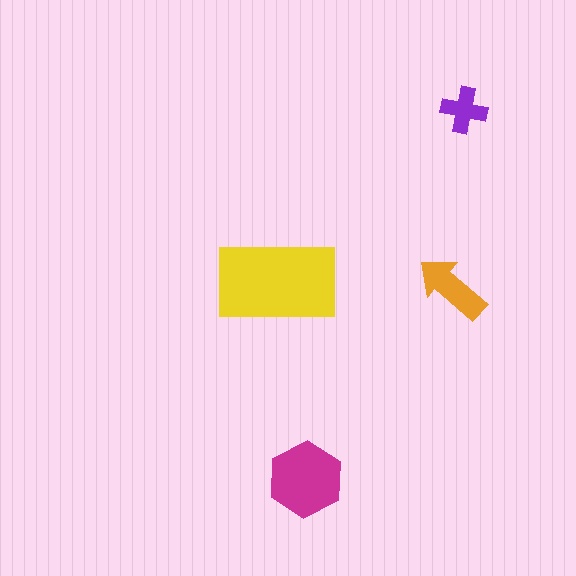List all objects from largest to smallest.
The yellow rectangle, the magenta hexagon, the orange arrow, the purple cross.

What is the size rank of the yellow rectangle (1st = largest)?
1st.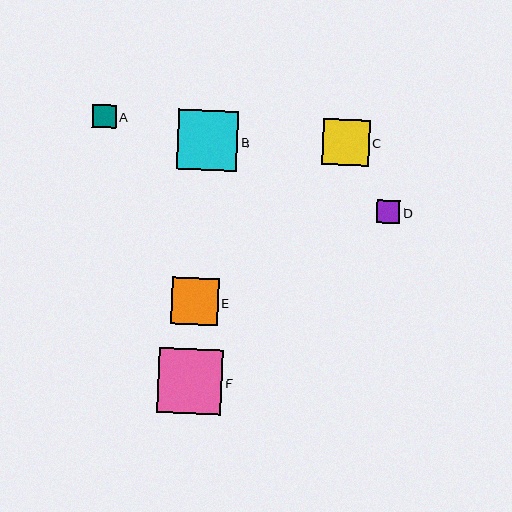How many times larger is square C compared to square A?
Square C is approximately 2.0 times the size of square A.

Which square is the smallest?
Square A is the smallest with a size of approximately 23 pixels.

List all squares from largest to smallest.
From largest to smallest: F, B, E, C, D, A.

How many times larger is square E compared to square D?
Square E is approximately 2.0 times the size of square D.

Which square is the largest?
Square F is the largest with a size of approximately 64 pixels.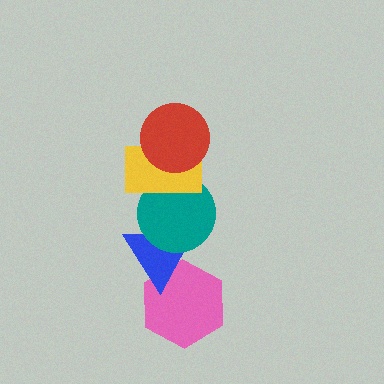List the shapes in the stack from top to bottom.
From top to bottom: the red circle, the yellow rectangle, the teal circle, the blue triangle, the pink hexagon.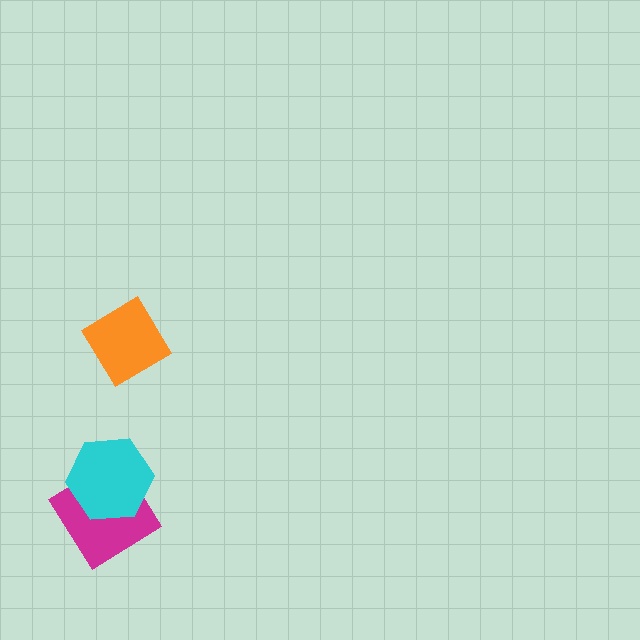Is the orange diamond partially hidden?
No, no other shape covers it.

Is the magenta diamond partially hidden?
Yes, it is partially covered by another shape.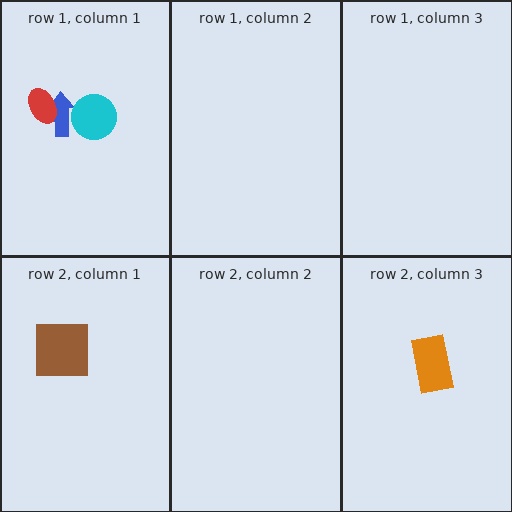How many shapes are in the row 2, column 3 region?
1.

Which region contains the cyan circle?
The row 1, column 1 region.